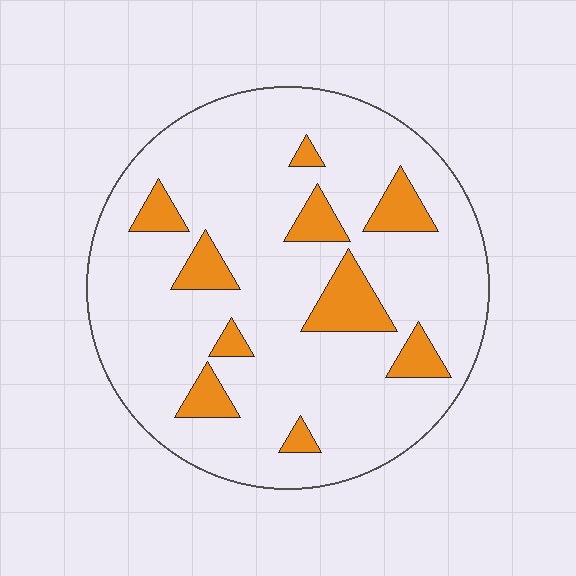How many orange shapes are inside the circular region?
10.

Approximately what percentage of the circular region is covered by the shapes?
Approximately 15%.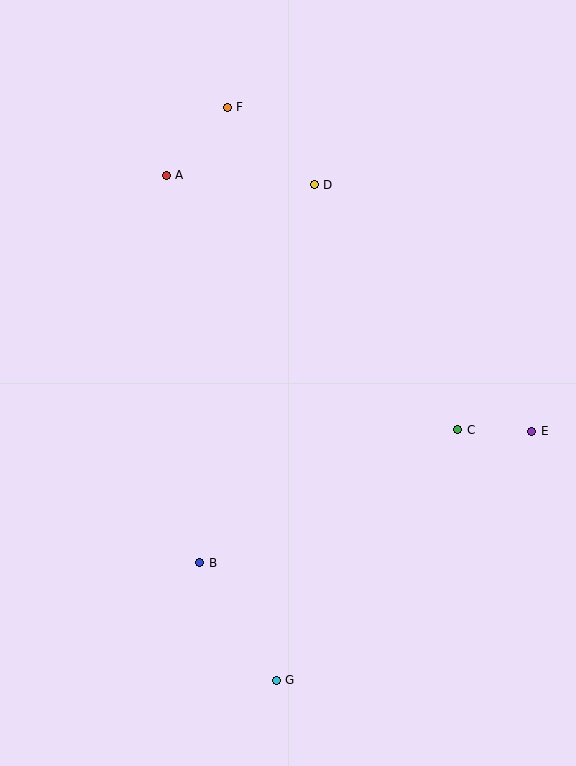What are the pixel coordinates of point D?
Point D is at (314, 185).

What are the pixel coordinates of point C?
Point C is at (458, 430).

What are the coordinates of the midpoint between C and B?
The midpoint between C and B is at (329, 496).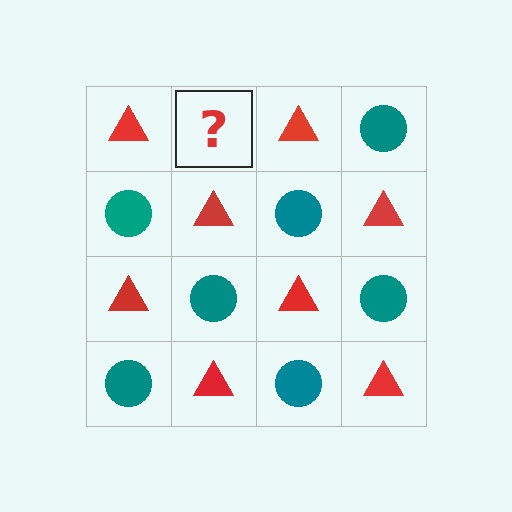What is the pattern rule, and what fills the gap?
The rule is that it alternates red triangle and teal circle in a checkerboard pattern. The gap should be filled with a teal circle.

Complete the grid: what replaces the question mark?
The question mark should be replaced with a teal circle.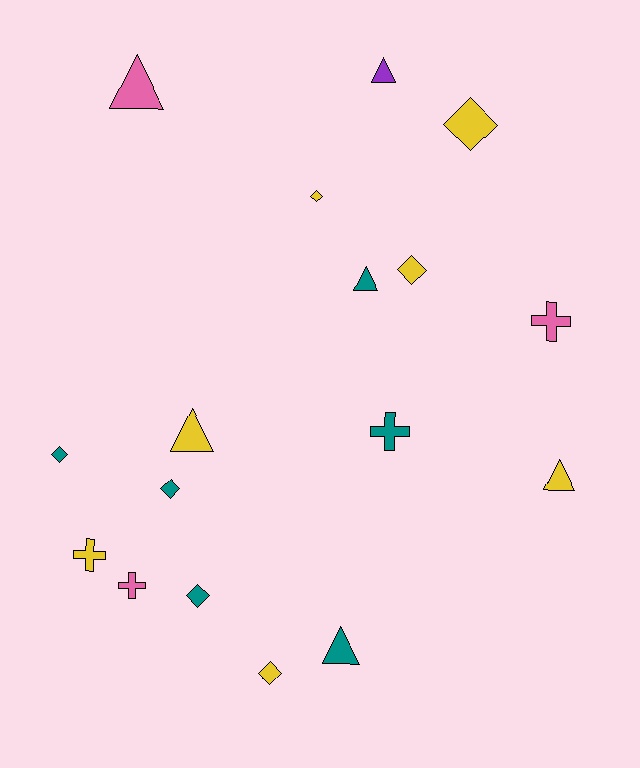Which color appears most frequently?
Yellow, with 7 objects.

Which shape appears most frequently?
Diamond, with 7 objects.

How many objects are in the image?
There are 17 objects.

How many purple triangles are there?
There is 1 purple triangle.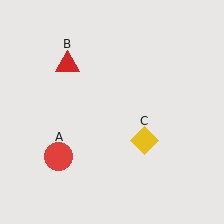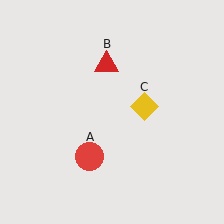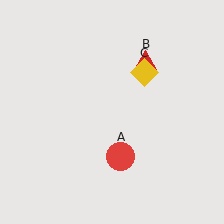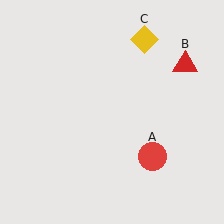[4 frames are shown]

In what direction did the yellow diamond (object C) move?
The yellow diamond (object C) moved up.